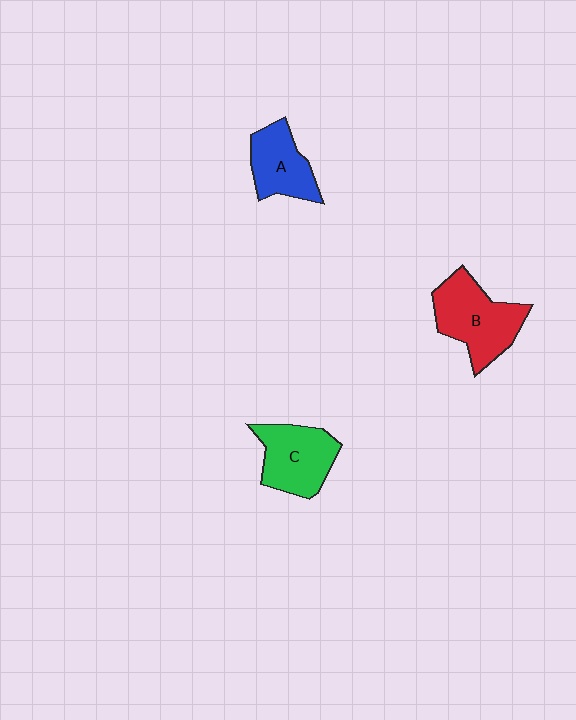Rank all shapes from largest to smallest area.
From largest to smallest: B (red), C (green), A (blue).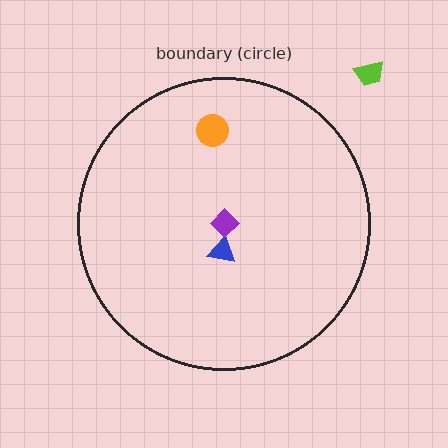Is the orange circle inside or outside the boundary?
Inside.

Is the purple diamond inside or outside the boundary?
Inside.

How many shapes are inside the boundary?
3 inside, 1 outside.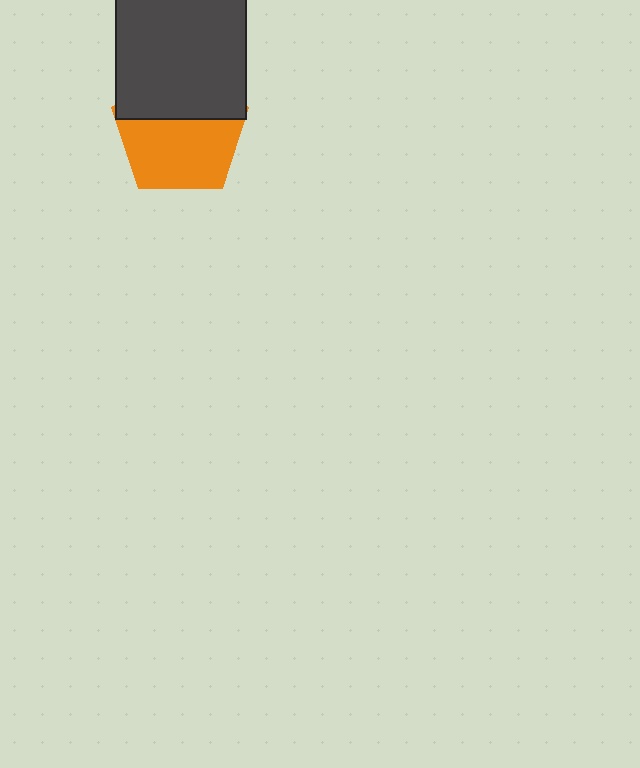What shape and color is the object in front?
The object in front is a dark gray square.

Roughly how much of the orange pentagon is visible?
About half of it is visible (roughly 60%).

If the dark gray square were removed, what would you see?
You would see the complete orange pentagon.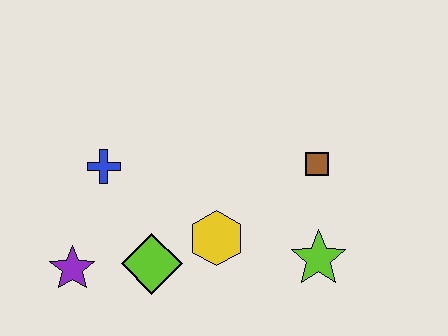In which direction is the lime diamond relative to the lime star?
The lime diamond is to the left of the lime star.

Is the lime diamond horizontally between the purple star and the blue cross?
No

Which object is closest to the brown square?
The lime star is closest to the brown square.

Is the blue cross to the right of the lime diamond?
No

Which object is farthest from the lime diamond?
The brown square is farthest from the lime diamond.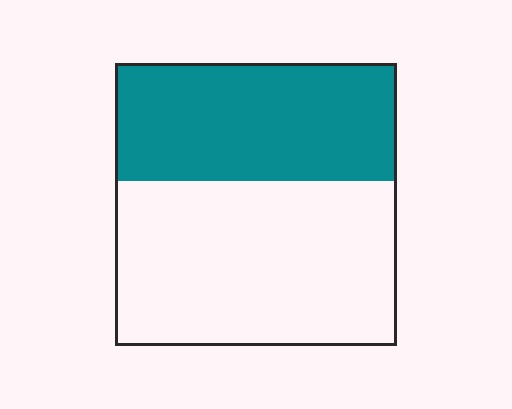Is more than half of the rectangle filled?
No.